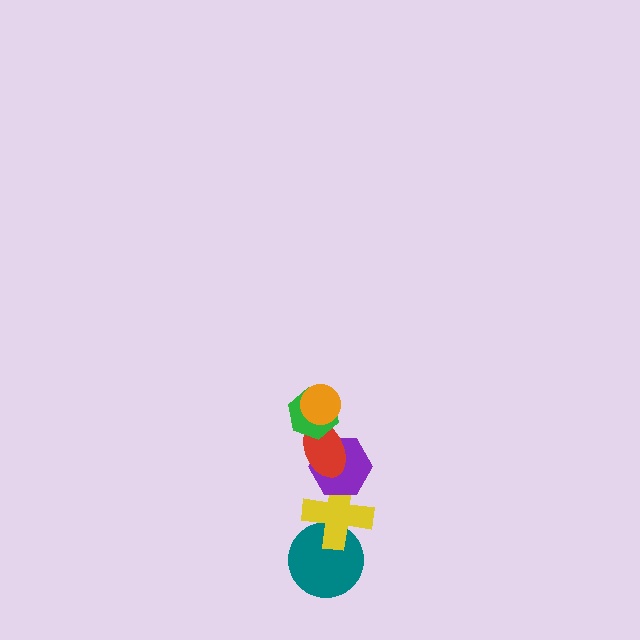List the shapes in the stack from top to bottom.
From top to bottom: the orange circle, the green hexagon, the red ellipse, the purple hexagon, the yellow cross, the teal circle.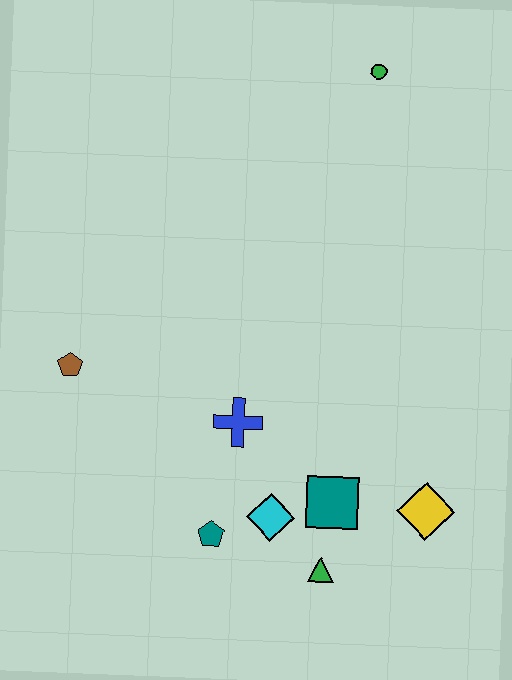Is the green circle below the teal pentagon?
No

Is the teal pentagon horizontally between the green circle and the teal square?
No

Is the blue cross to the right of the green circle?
No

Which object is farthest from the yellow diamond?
The green circle is farthest from the yellow diamond.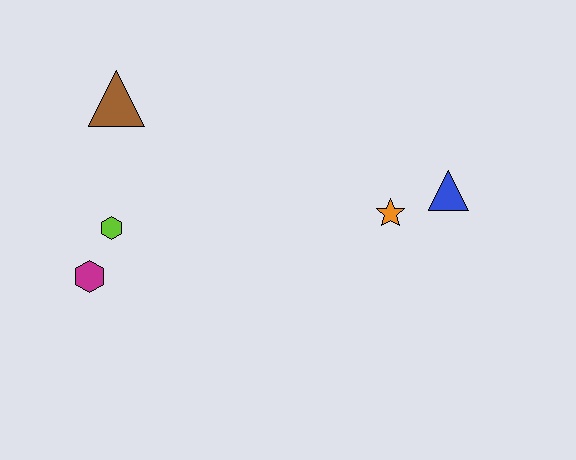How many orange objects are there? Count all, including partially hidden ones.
There is 1 orange object.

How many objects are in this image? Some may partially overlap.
There are 5 objects.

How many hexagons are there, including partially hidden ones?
There are 2 hexagons.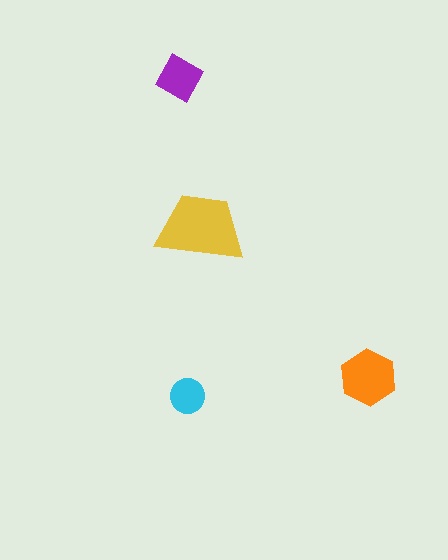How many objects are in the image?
There are 4 objects in the image.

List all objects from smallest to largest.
The cyan circle, the purple square, the orange hexagon, the yellow trapezoid.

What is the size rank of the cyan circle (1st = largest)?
4th.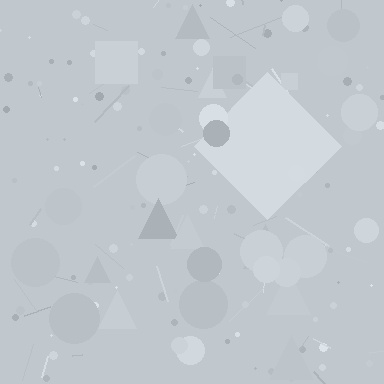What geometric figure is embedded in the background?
A diamond is embedded in the background.